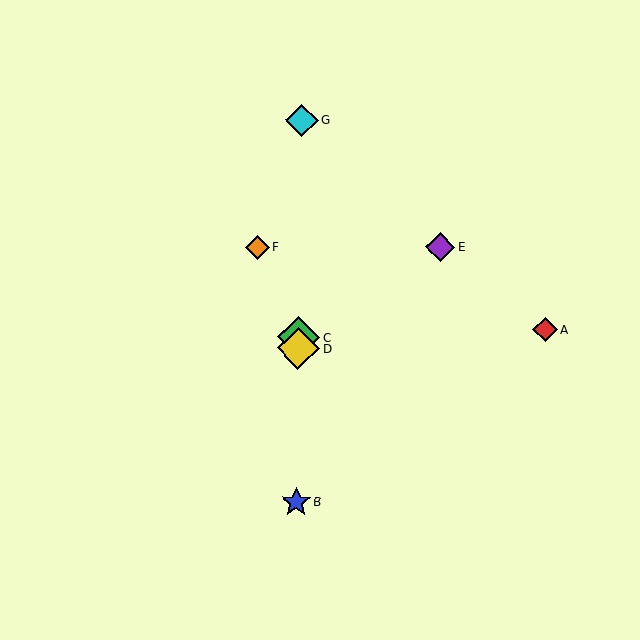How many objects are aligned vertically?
4 objects (B, C, D, G) are aligned vertically.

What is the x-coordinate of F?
Object F is at x≈258.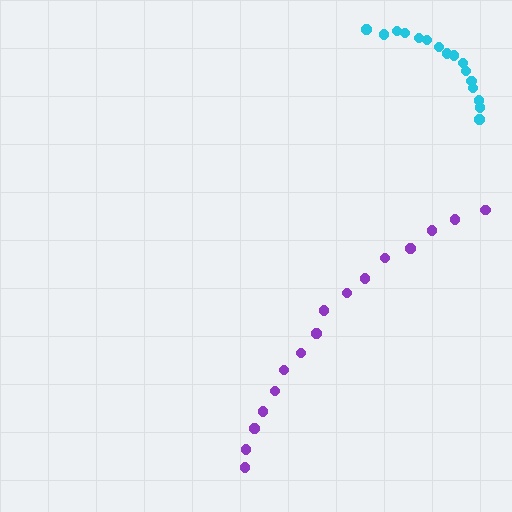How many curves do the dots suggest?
There are 2 distinct paths.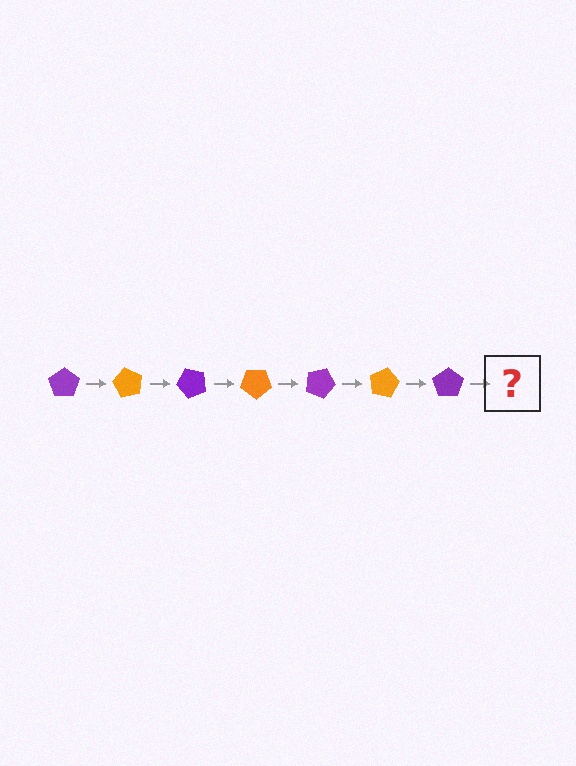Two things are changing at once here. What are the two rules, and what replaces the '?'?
The two rules are that it rotates 60 degrees each step and the color cycles through purple and orange. The '?' should be an orange pentagon, rotated 420 degrees from the start.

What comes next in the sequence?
The next element should be an orange pentagon, rotated 420 degrees from the start.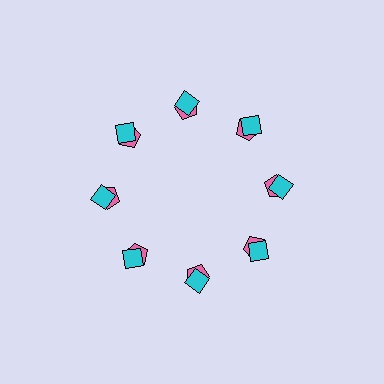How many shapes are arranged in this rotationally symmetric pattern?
There are 16 shapes, arranged in 8 groups of 2.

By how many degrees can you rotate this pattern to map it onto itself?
The pattern maps onto itself every 45 degrees of rotation.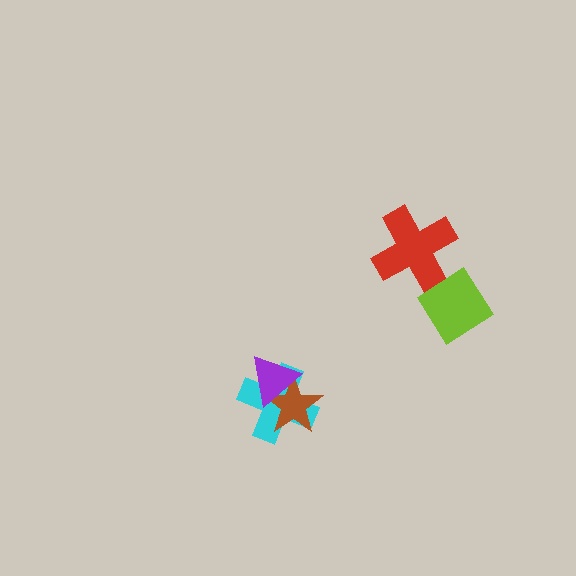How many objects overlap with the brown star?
2 objects overlap with the brown star.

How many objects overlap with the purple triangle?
2 objects overlap with the purple triangle.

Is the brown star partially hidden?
Yes, it is partially covered by another shape.